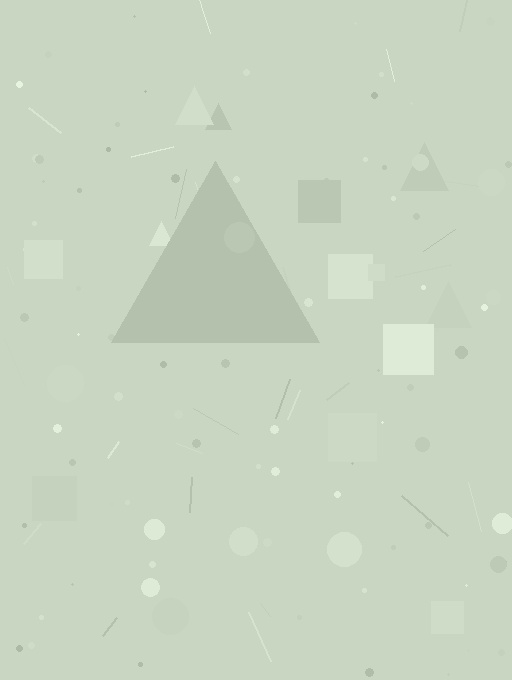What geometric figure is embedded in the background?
A triangle is embedded in the background.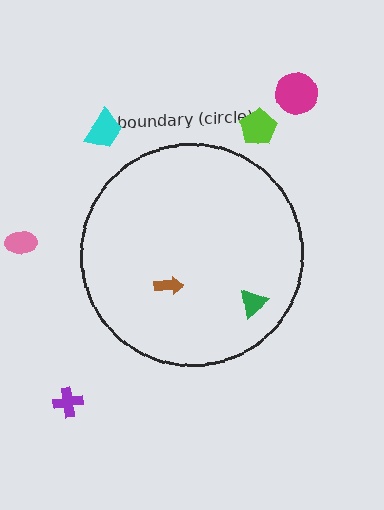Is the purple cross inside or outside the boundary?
Outside.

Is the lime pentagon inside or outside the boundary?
Outside.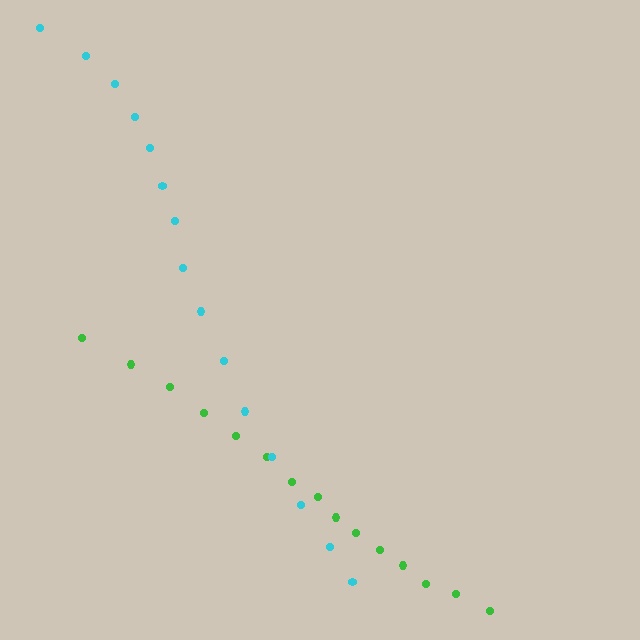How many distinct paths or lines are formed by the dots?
There are 2 distinct paths.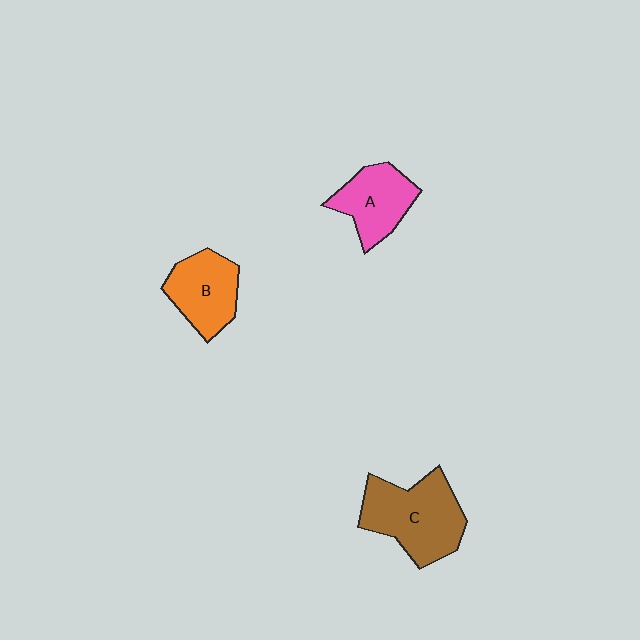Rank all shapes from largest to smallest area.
From largest to smallest: C (brown), B (orange), A (pink).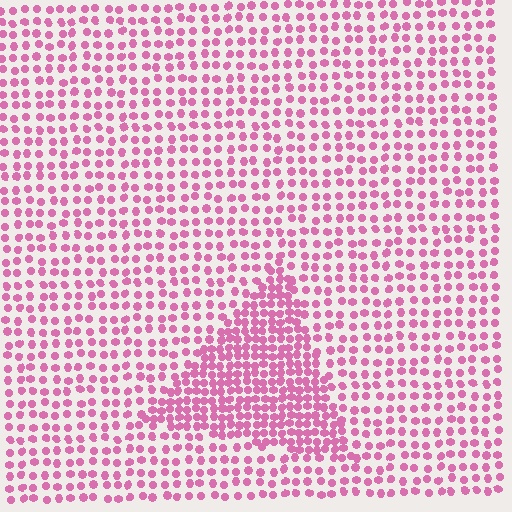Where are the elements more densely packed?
The elements are more densely packed inside the triangle boundary.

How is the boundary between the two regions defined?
The boundary is defined by a change in element density (approximately 1.9x ratio). All elements are the same color, size, and shape.